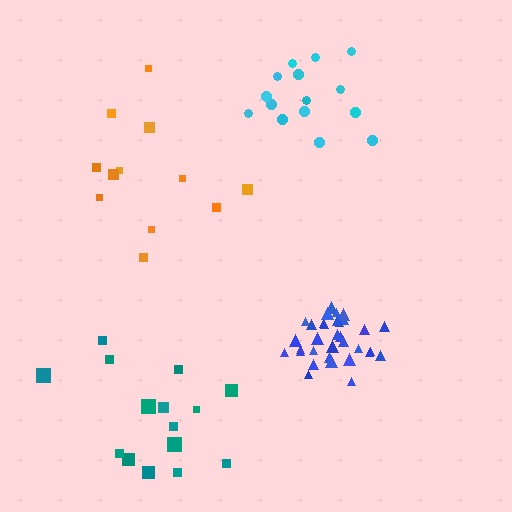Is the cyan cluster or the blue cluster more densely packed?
Blue.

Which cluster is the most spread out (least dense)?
Orange.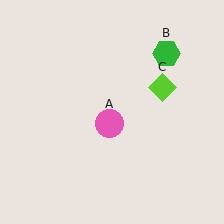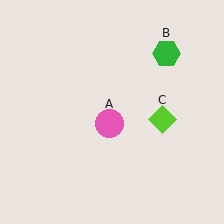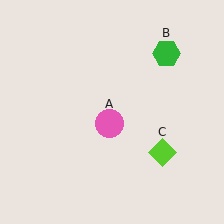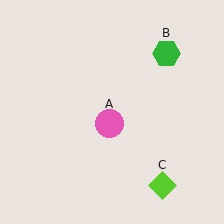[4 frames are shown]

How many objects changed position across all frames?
1 object changed position: lime diamond (object C).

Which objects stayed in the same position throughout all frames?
Pink circle (object A) and green hexagon (object B) remained stationary.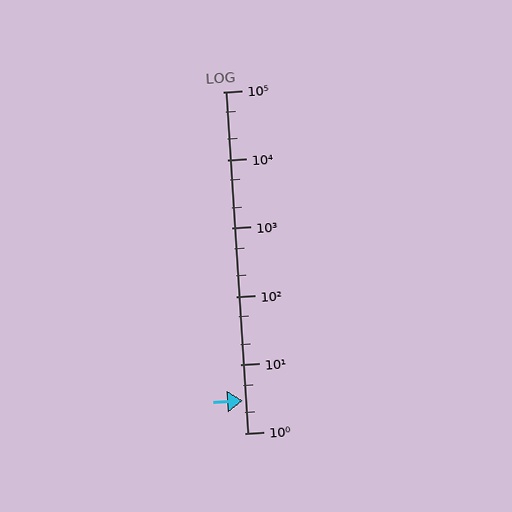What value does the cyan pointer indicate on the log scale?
The pointer indicates approximately 3.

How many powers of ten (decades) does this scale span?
The scale spans 5 decades, from 1 to 100000.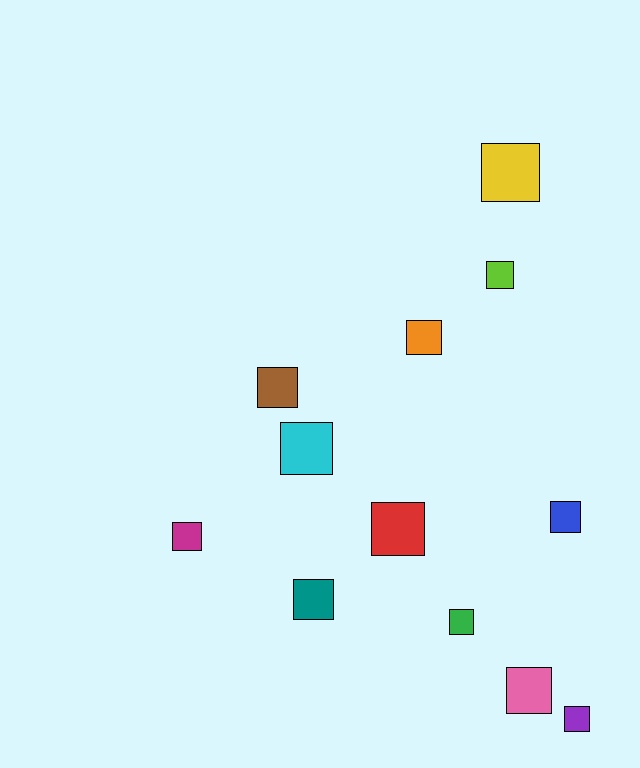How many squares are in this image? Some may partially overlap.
There are 12 squares.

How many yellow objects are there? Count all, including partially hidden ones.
There is 1 yellow object.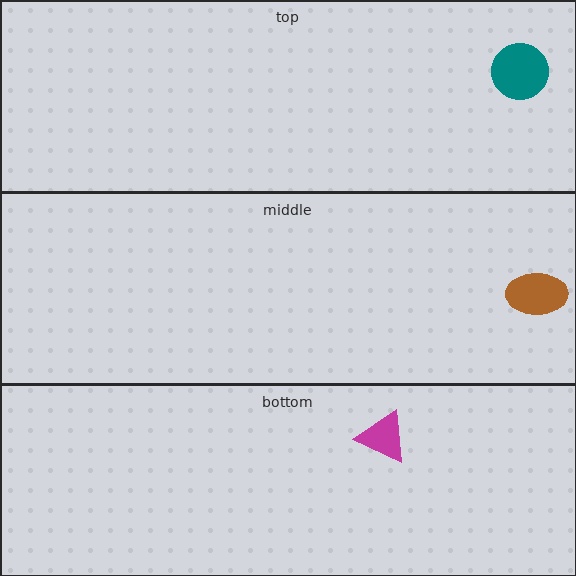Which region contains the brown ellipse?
The middle region.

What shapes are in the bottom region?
The magenta triangle.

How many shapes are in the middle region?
1.